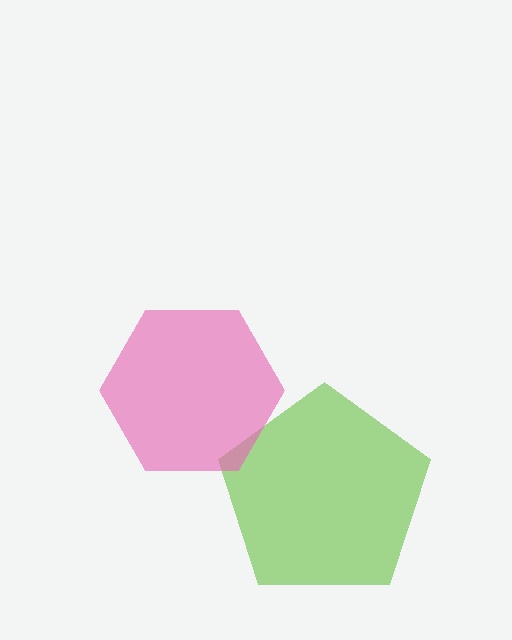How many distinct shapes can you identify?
There are 2 distinct shapes: a lime pentagon, a pink hexagon.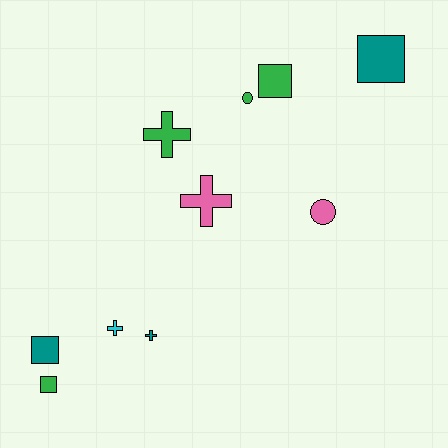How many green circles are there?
There is 1 green circle.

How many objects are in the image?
There are 10 objects.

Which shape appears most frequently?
Cross, with 4 objects.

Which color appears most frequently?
Green, with 4 objects.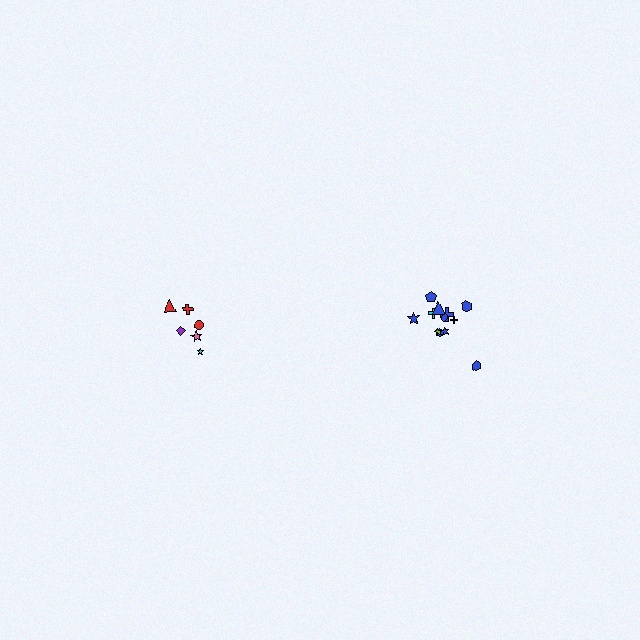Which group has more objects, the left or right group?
The right group.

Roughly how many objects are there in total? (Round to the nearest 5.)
Roughly 20 objects in total.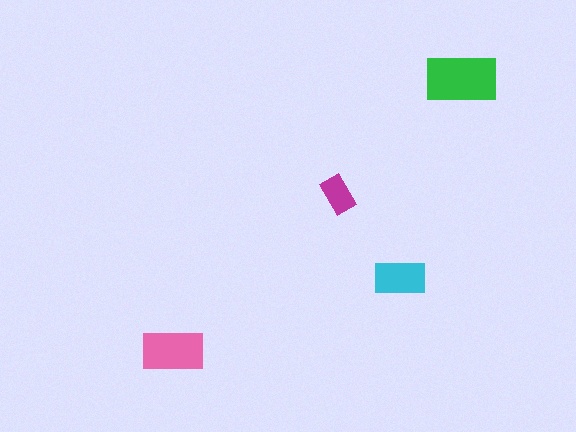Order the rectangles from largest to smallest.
the green one, the pink one, the cyan one, the magenta one.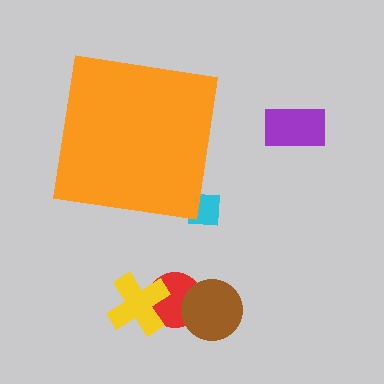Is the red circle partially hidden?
No, the red circle is fully visible.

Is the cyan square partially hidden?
Yes, the cyan square is partially hidden behind the orange square.